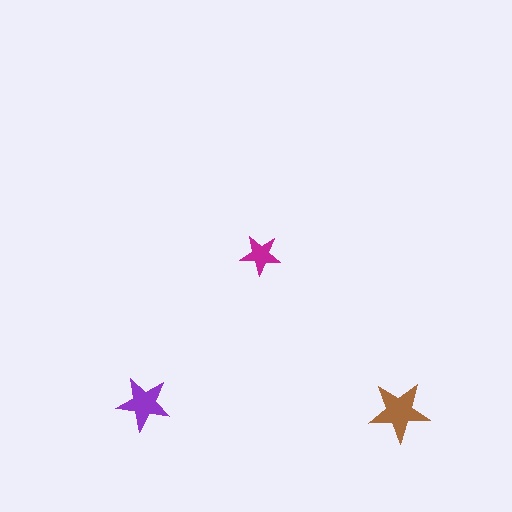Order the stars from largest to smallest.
the brown one, the purple one, the magenta one.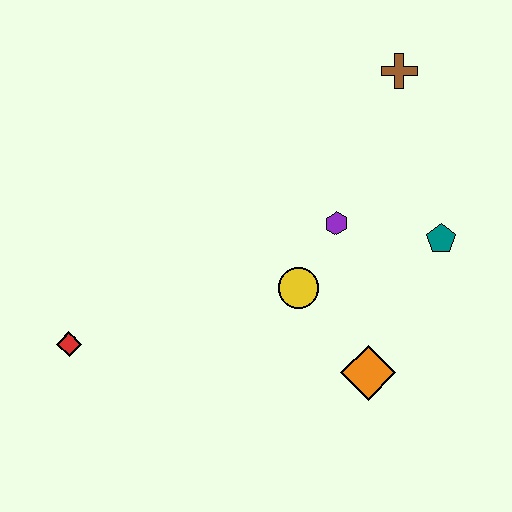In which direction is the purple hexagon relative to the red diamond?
The purple hexagon is to the right of the red diamond.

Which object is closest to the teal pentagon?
The purple hexagon is closest to the teal pentagon.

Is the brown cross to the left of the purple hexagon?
No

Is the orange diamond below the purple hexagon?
Yes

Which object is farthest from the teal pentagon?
The red diamond is farthest from the teal pentagon.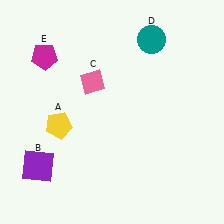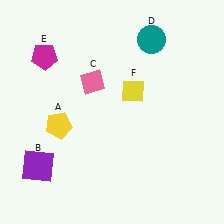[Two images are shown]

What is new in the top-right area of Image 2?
A yellow diamond (F) was added in the top-right area of Image 2.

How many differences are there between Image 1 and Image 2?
There is 1 difference between the two images.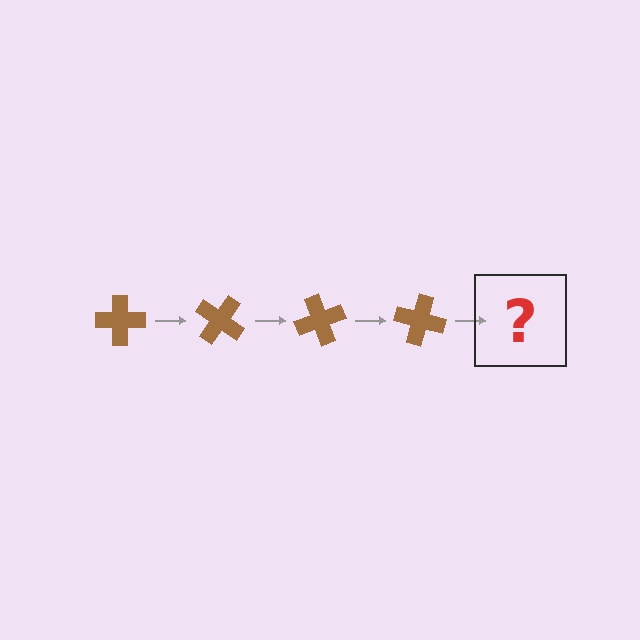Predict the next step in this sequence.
The next step is a brown cross rotated 140 degrees.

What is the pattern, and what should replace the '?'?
The pattern is that the cross rotates 35 degrees each step. The '?' should be a brown cross rotated 140 degrees.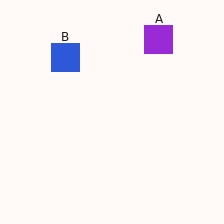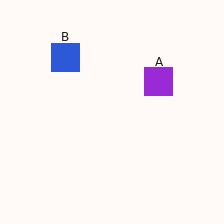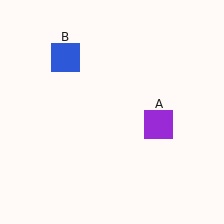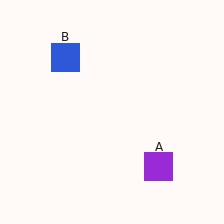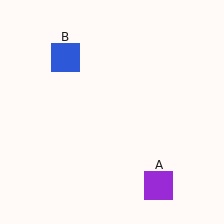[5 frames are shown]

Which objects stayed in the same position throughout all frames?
Blue square (object B) remained stationary.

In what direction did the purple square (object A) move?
The purple square (object A) moved down.